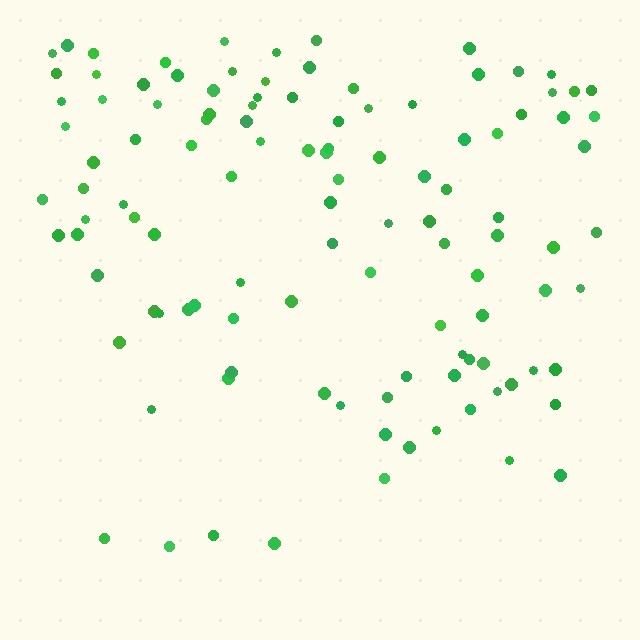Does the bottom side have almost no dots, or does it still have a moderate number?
Still a moderate number, just noticeably fewer than the top.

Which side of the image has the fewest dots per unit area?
The bottom.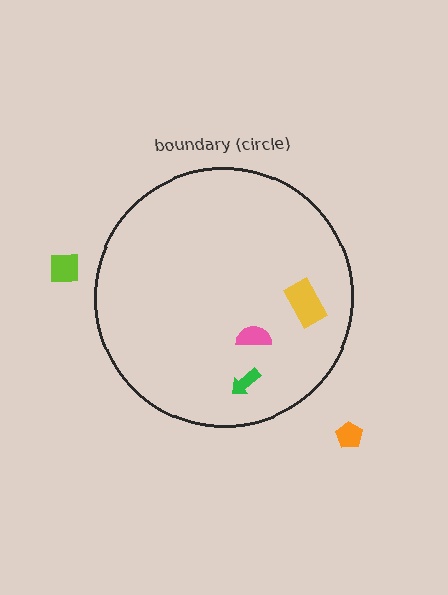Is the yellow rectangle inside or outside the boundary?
Inside.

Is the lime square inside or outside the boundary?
Outside.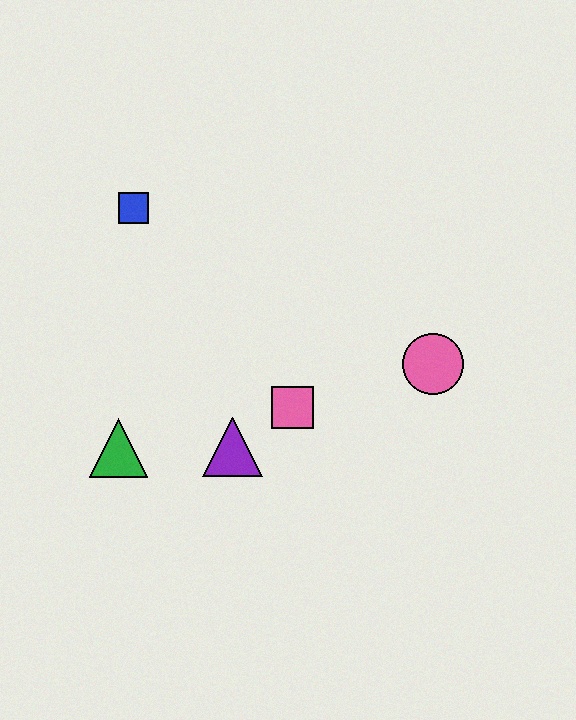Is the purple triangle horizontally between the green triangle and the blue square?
No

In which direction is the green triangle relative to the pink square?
The green triangle is to the left of the pink square.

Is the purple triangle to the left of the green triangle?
No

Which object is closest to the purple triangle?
The pink square is closest to the purple triangle.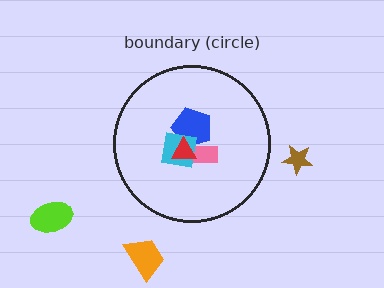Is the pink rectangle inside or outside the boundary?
Inside.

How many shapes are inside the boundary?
4 inside, 3 outside.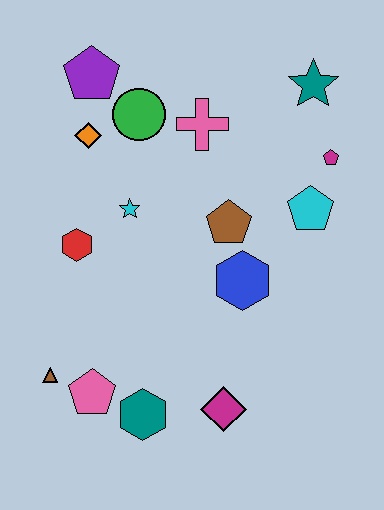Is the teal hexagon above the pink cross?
No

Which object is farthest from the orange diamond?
The magenta diamond is farthest from the orange diamond.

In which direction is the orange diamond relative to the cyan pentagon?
The orange diamond is to the left of the cyan pentagon.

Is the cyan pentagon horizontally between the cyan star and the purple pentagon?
No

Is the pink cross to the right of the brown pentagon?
No